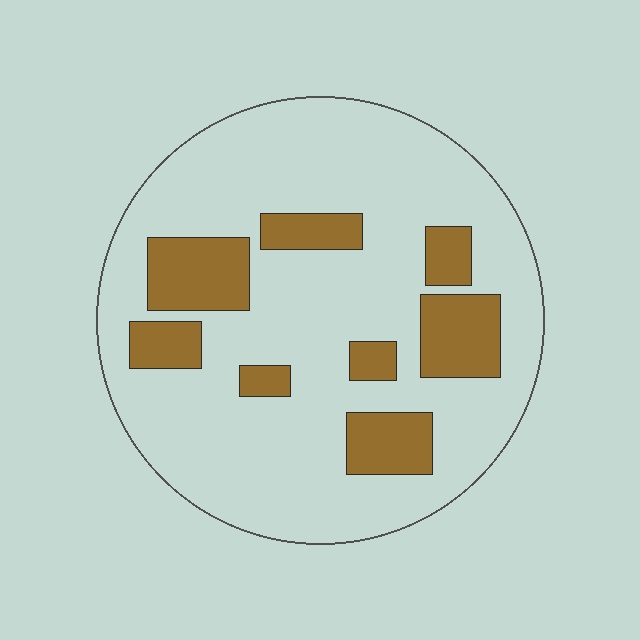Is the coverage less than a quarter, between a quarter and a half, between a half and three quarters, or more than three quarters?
Less than a quarter.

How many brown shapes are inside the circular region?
8.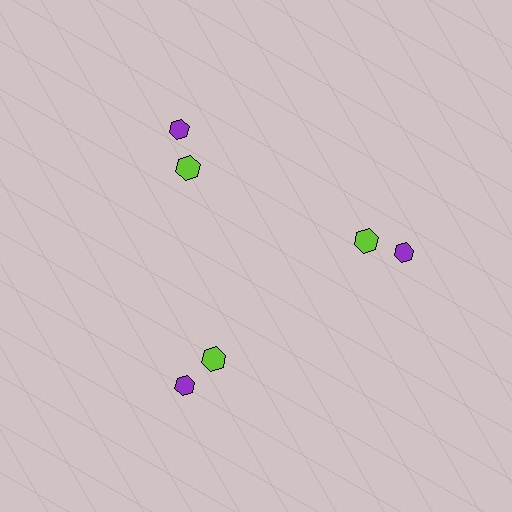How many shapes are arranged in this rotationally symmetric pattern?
There are 6 shapes, arranged in 3 groups of 2.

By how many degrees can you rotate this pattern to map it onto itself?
The pattern maps onto itself every 120 degrees of rotation.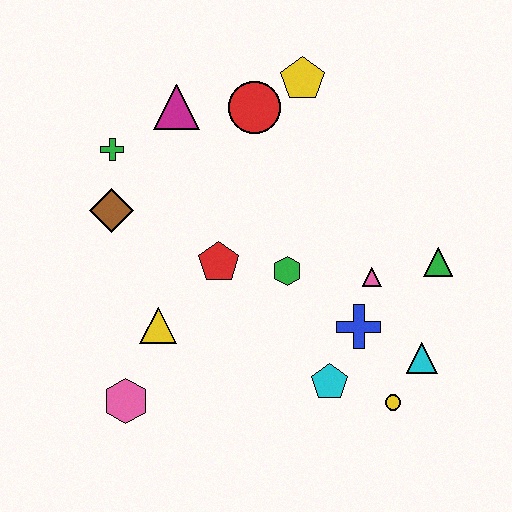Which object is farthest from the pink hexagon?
The yellow pentagon is farthest from the pink hexagon.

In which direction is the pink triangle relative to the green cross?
The pink triangle is to the right of the green cross.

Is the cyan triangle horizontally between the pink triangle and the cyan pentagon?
No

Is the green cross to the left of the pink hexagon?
Yes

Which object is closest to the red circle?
The yellow pentagon is closest to the red circle.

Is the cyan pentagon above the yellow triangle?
No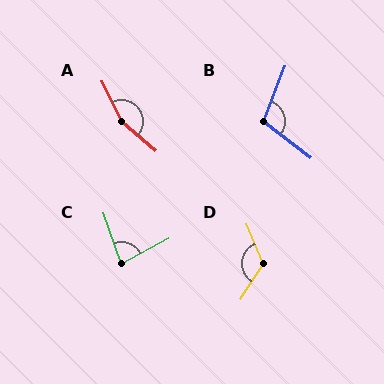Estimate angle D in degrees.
Approximately 124 degrees.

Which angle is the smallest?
C, at approximately 81 degrees.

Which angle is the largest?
A, at approximately 157 degrees.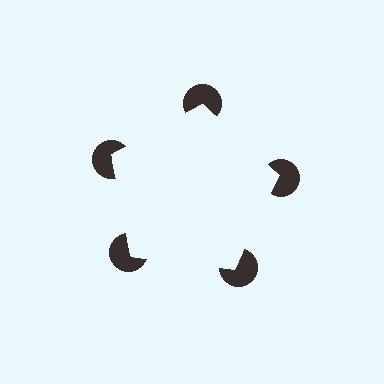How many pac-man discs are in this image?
There are 5 — one at each vertex of the illusory pentagon.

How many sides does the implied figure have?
5 sides.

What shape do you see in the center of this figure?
An illusory pentagon — its edges are inferred from the aligned wedge cuts in the pac-man discs, not physically drawn.